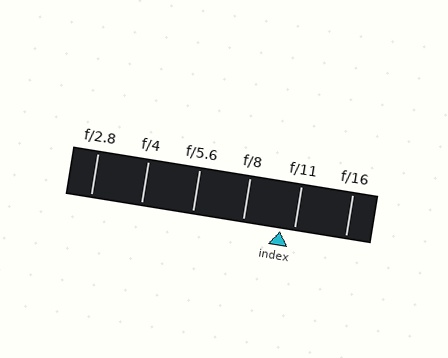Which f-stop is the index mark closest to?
The index mark is closest to f/11.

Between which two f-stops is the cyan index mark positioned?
The index mark is between f/8 and f/11.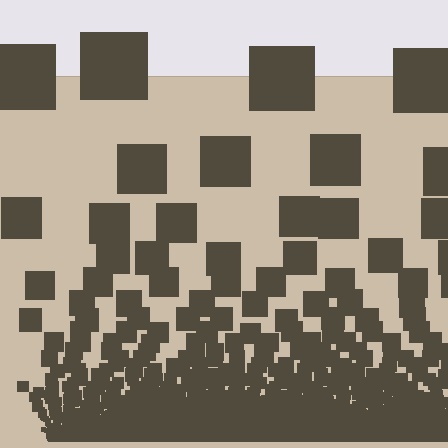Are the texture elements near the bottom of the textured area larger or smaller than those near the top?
Smaller. The gradient is inverted — elements near the bottom are smaller and denser.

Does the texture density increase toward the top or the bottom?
Density increases toward the bottom.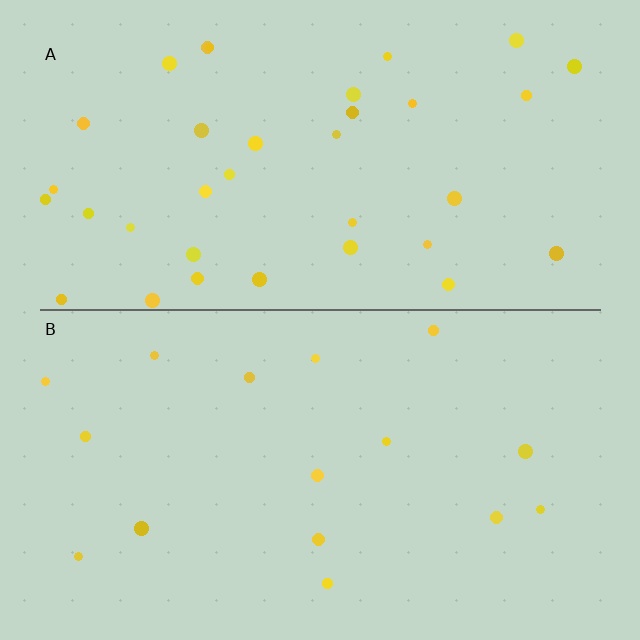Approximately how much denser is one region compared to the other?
Approximately 2.2× — region A over region B.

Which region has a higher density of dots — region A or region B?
A (the top).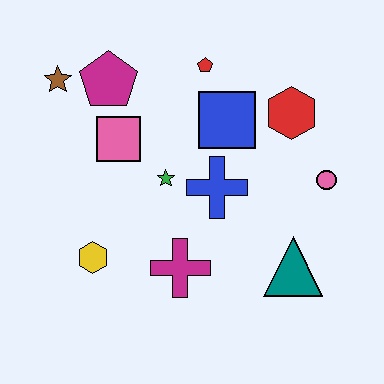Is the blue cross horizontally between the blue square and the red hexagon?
No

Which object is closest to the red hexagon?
The blue square is closest to the red hexagon.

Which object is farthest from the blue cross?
The brown star is farthest from the blue cross.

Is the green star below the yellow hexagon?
No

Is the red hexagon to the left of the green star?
No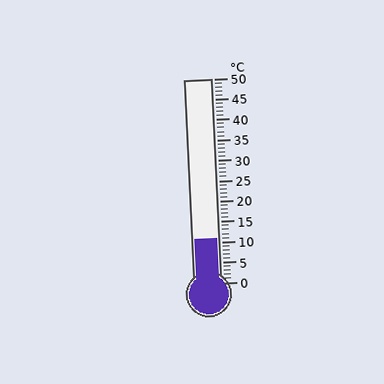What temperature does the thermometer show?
The thermometer shows approximately 11°C.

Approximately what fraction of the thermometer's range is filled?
The thermometer is filled to approximately 20% of its range.